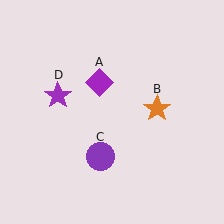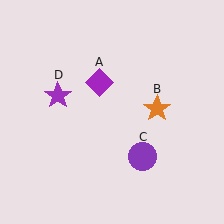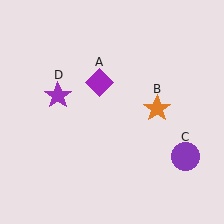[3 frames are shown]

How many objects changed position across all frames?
1 object changed position: purple circle (object C).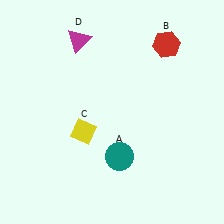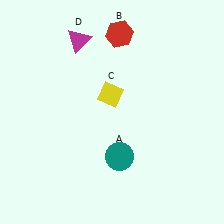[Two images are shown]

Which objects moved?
The objects that moved are: the red hexagon (B), the yellow diamond (C).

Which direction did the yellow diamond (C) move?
The yellow diamond (C) moved up.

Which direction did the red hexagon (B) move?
The red hexagon (B) moved left.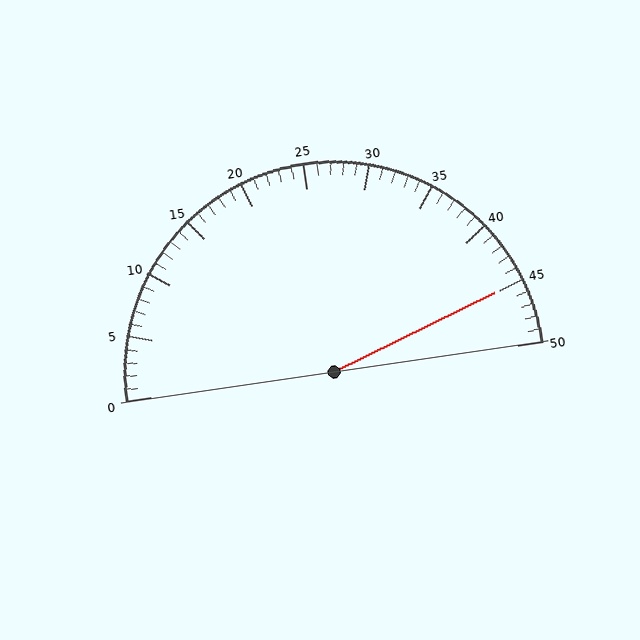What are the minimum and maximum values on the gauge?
The gauge ranges from 0 to 50.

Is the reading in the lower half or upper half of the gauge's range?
The reading is in the upper half of the range (0 to 50).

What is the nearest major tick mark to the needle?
The nearest major tick mark is 45.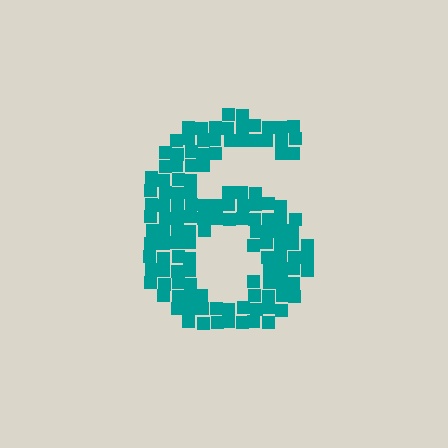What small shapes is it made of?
It is made of small squares.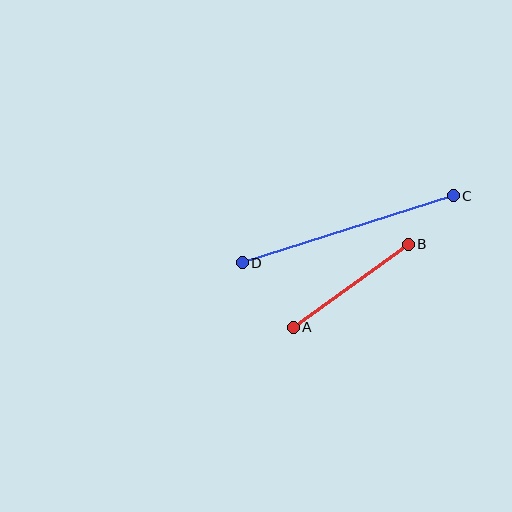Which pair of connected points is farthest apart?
Points C and D are farthest apart.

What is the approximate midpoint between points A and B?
The midpoint is at approximately (351, 286) pixels.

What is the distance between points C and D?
The distance is approximately 221 pixels.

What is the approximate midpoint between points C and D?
The midpoint is at approximately (348, 229) pixels.